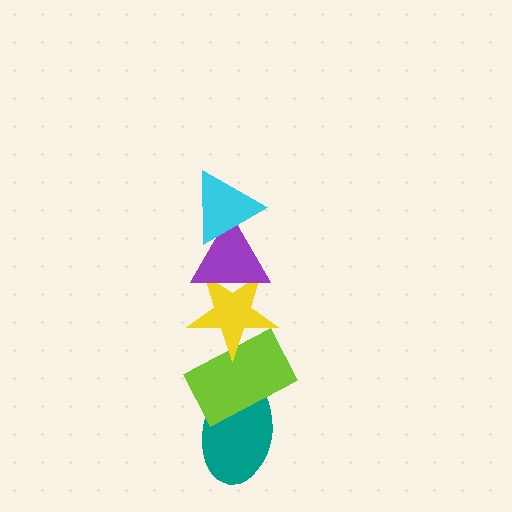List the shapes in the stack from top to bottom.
From top to bottom: the cyan triangle, the purple triangle, the yellow star, the lime rectangle, the teal ellipse.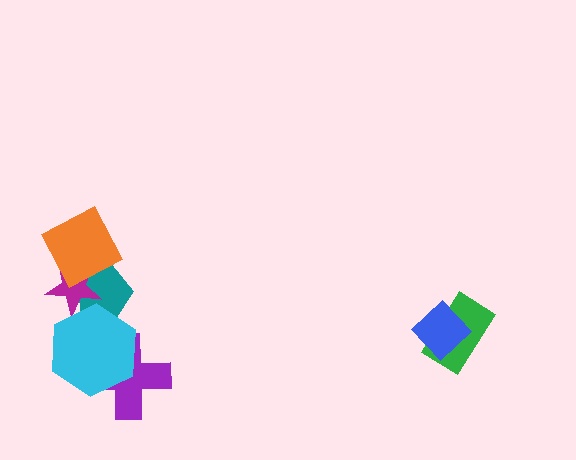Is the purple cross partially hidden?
Yes, it is partially covered by another shape.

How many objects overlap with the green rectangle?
1 object overlaps with the green rectangle.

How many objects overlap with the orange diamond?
2 objects overlap with the orange diamond.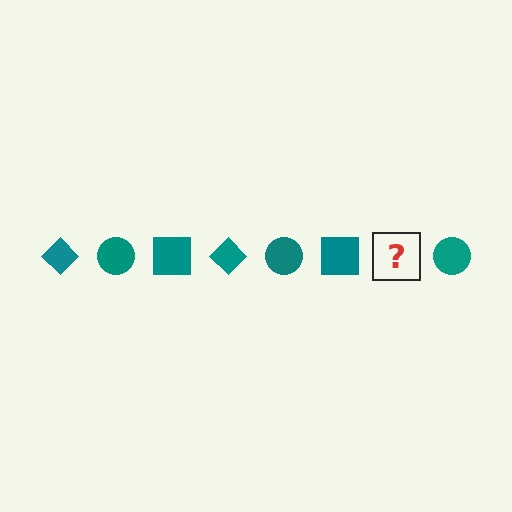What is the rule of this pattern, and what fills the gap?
The rule is that the pattern cycles through diamond, circle, square shapes in teal. The gap should be filled with a teal diamond.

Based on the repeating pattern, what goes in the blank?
The blank should be a teal diamond.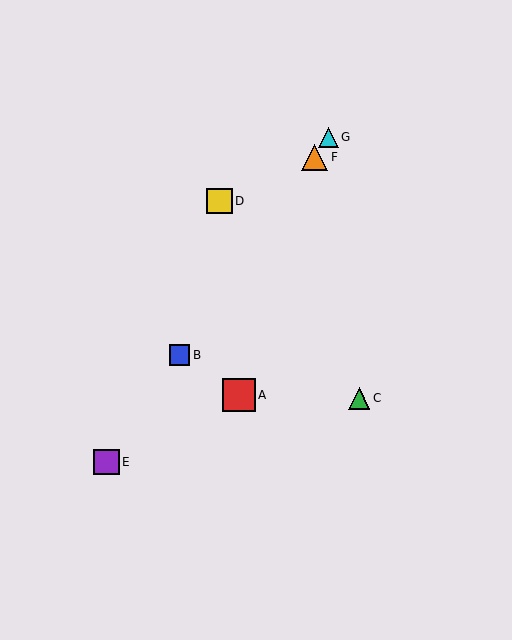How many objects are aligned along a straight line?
4 objects (B, E, F, G) are aligned along a straight line.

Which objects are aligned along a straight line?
Objects B, E, F, G are aligned along a straight line.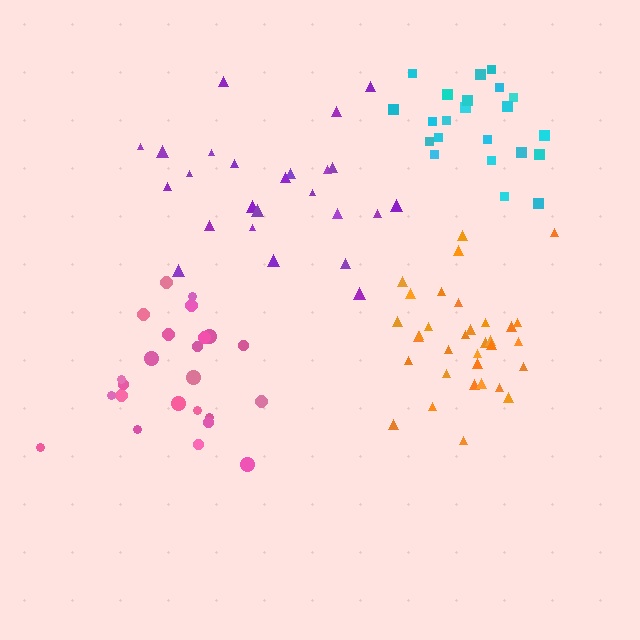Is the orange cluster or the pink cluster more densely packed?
Orange.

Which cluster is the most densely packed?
Orange.